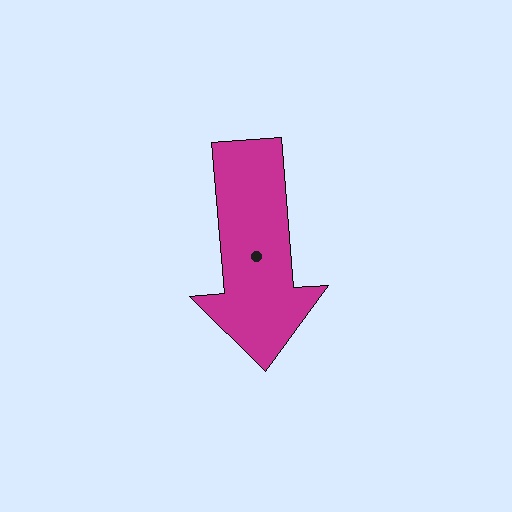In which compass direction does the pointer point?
South.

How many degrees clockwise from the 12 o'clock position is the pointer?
Approximately 175 degrees.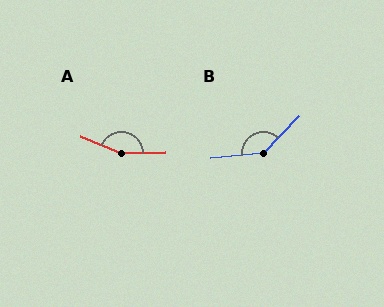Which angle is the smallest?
B, at approximately 140 degrees.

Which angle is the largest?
A, at approximately 156 degrees.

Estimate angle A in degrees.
Approximately 156 degrees.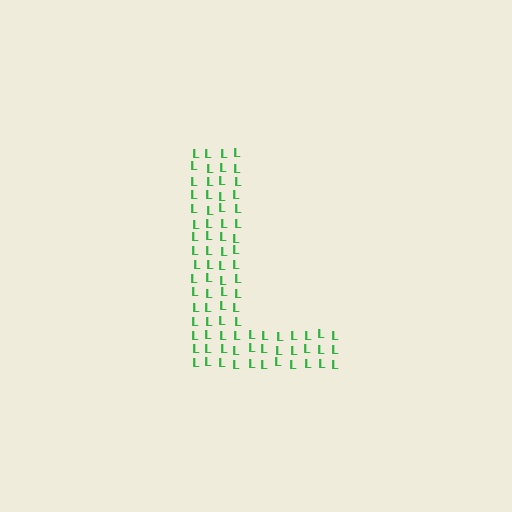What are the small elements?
The small elements are letter L's.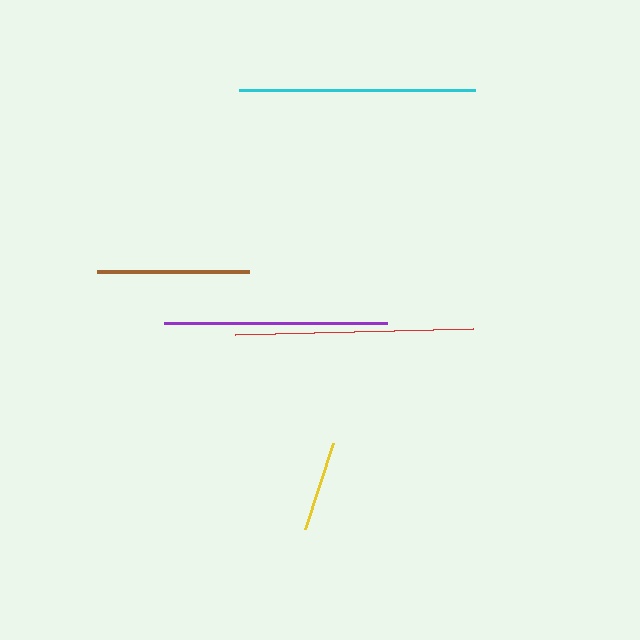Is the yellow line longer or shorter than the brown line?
The brown line is longer than the yellow line.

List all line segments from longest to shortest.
From longest to shortest: red, cyan, purple, brown, yellow.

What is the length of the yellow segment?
The yellow segment is approximately 91 pixels long.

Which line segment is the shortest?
The yellow line is the shortest at approximately 91 pixels.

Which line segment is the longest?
The red line is the longest at approximately 238 pixels.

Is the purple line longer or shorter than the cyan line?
The cyan line is longer than the purple line.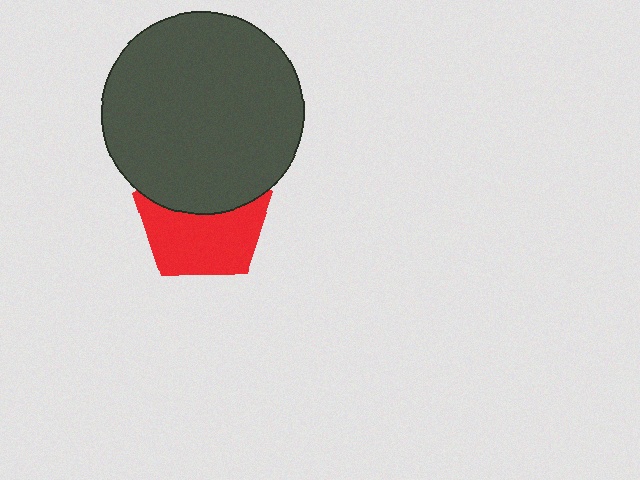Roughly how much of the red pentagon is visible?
About half of it is visible (roughly 57%).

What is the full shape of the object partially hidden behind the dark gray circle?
The partially hidden object is a red pentagon.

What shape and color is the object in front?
The object in front is a dark gray circle.